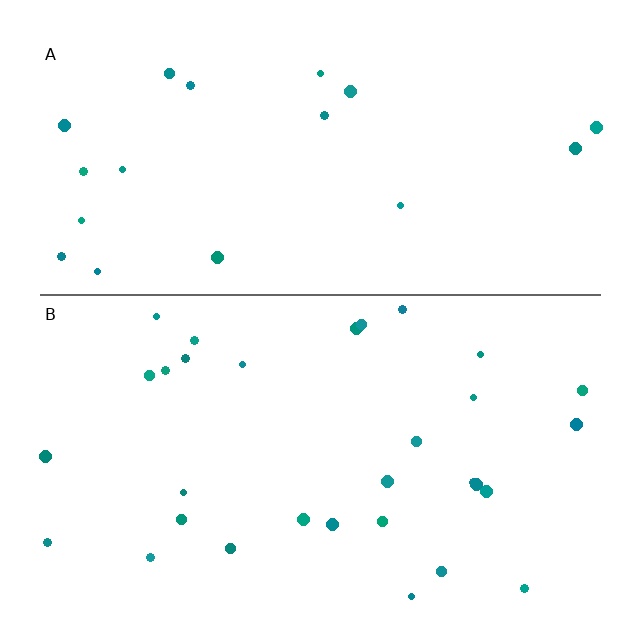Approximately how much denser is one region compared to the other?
Approximately 1.7× — region B over region A.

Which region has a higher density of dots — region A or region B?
B (the bottom).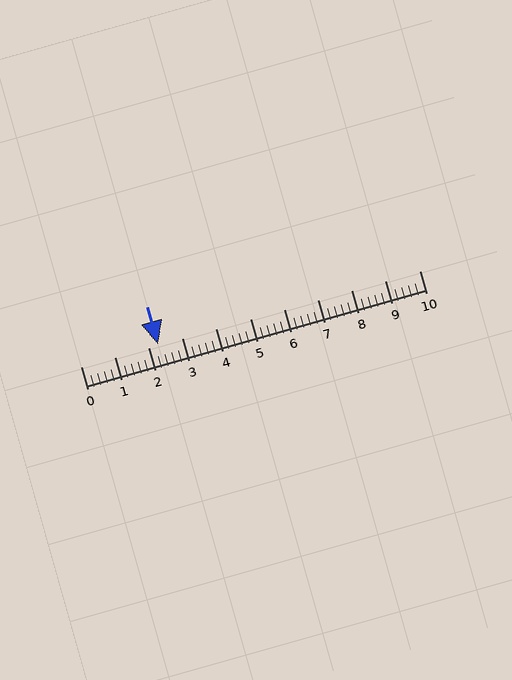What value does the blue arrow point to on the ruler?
The blue arrow points to approximately 2.3.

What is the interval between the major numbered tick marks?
The major tick marks are spaced 1 units apart.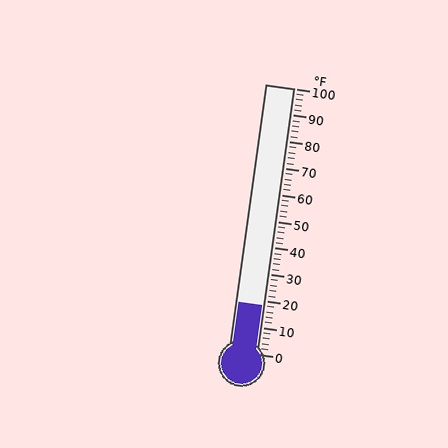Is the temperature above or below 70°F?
The temperature is below 70°F.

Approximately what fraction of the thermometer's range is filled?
The thermometer is filled to approximately 20% of its range.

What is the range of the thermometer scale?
The thermometer scale ranges from 0°F to 100°F.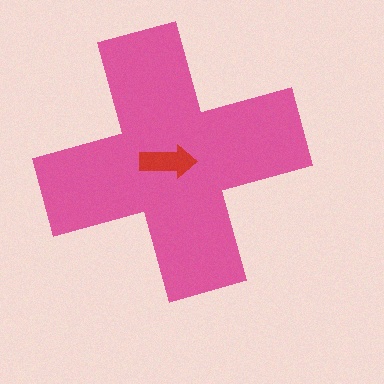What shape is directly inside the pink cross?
The red arrow.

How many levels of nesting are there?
2.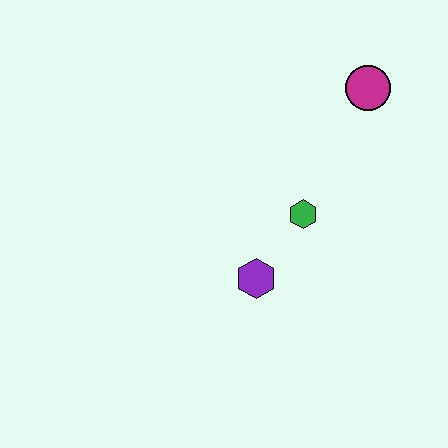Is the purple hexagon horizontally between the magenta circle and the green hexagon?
No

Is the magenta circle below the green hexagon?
No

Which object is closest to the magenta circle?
The green hexagon is closest to the magenta circle.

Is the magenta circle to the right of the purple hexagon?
Yes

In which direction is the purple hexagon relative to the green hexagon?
The purple hexagon is below the green hexagon.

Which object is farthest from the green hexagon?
The magenta circle is farthest from the green hexagon.